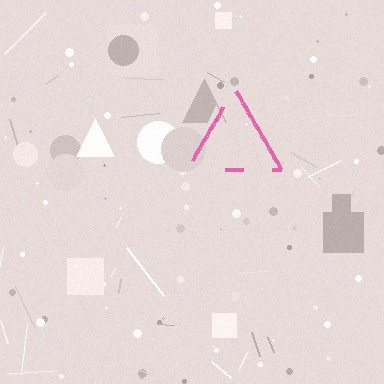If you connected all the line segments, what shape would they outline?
They would outline a triangle.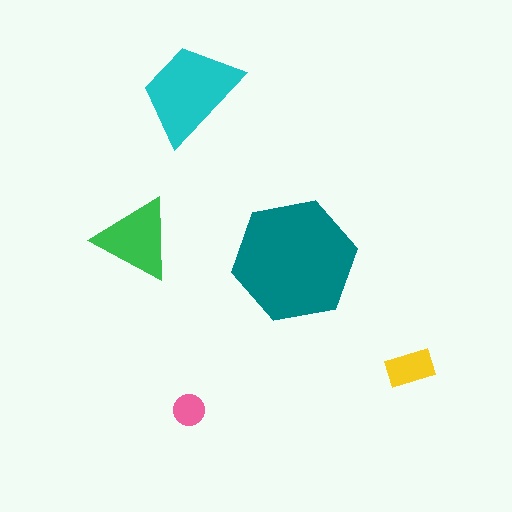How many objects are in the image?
There are 5 objects in the image.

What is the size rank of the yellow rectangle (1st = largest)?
4th.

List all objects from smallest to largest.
The pink circle, the yellow rectangle, the green triangle, the cyan trapezoid, the teal hexagon.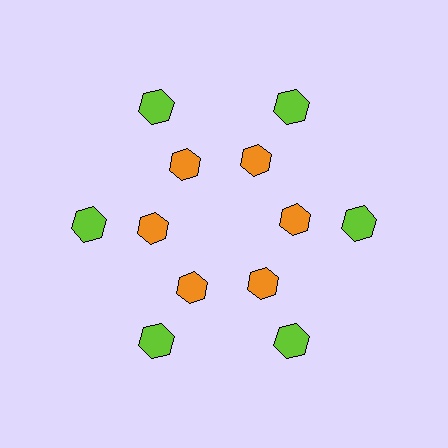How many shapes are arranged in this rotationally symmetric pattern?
There are 12 shapes, arranged in 6 groups of 2.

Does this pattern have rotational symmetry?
Yes, this pattern has 6-fold rotational symmetry. It looks the same after rotating 60 degrees around the center.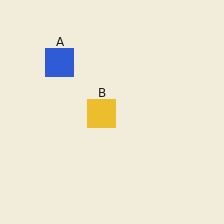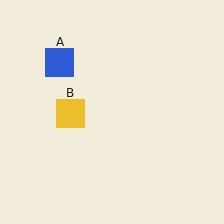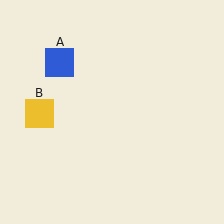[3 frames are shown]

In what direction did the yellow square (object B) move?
The yellow square (object B) moved left.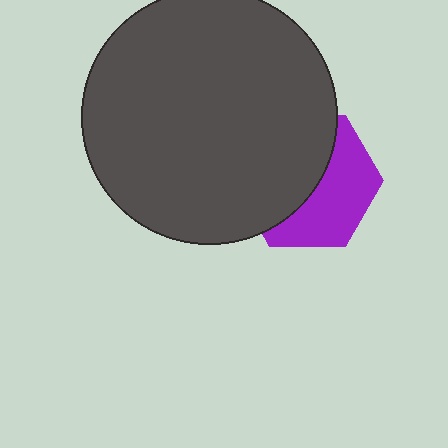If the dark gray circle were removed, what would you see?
You would see the complete purple hexagon.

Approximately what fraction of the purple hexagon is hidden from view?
Roughly 53% of the purple hexagon is hidden behind the dark gray circle.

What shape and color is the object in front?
The object in front is a dark gray circle.